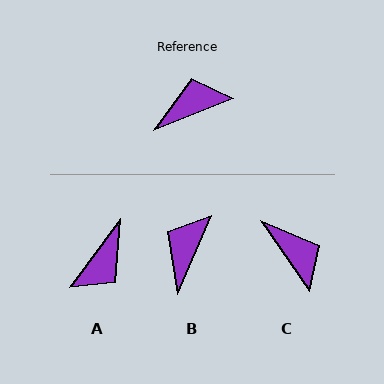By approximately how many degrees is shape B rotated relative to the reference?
Approximately 45 degrees counter-clockwise.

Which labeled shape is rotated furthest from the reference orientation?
A, about 148 degrees away.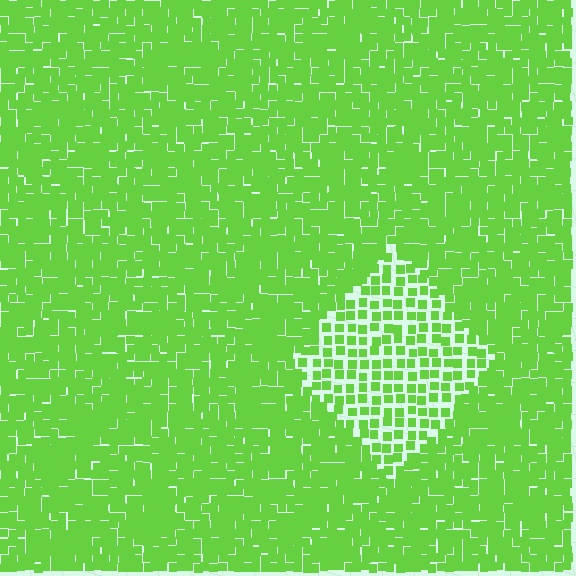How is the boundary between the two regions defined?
The boundary is defined by a change in element density (approximately 2.0x ratio). All elements are the same color, size, and shape.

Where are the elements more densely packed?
The elements are more densely packed outside the diamond boundary.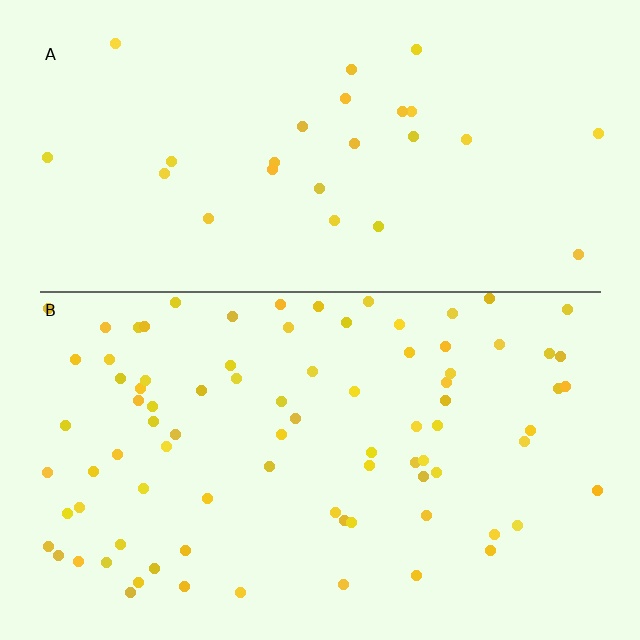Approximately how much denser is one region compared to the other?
Approximately 3.2× — region B over region A.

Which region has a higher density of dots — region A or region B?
B (the bottom).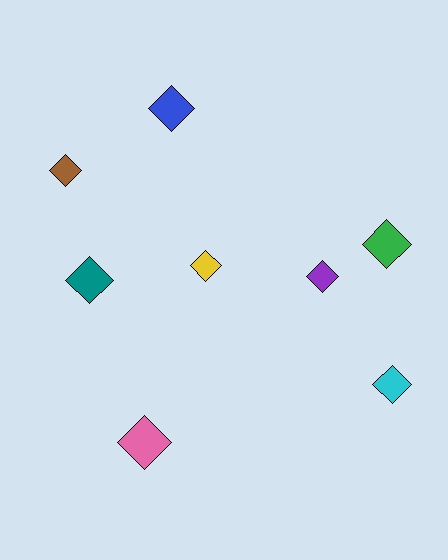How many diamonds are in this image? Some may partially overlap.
There are 8 diamonds.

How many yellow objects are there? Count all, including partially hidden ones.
There is 1 yellow object.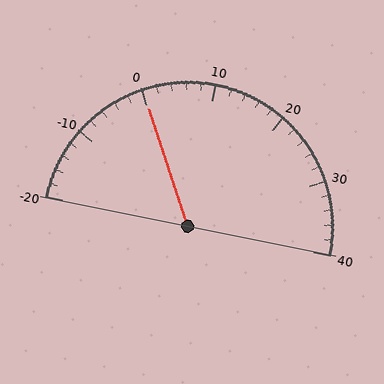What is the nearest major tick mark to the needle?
The nearest major tick mark is 0.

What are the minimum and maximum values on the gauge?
The gauge ranges from -20 to 40.